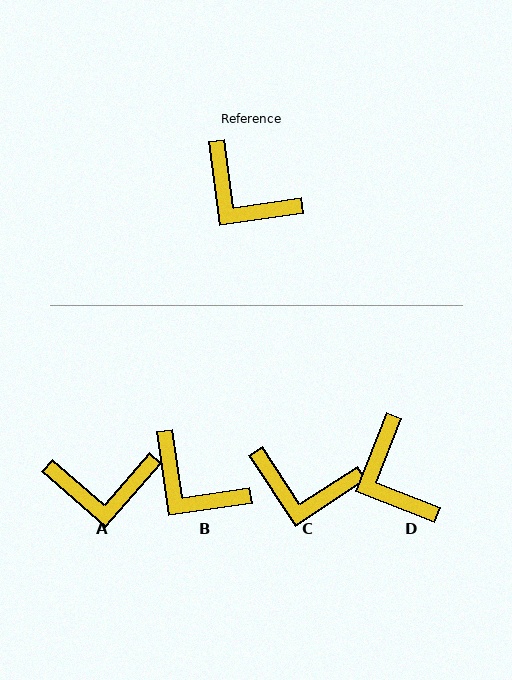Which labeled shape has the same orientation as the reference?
B.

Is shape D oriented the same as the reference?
No, it is off by about 29 degrees.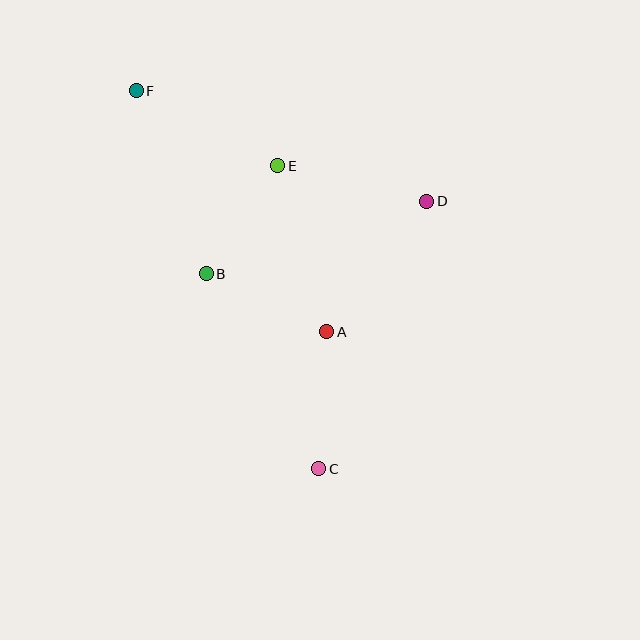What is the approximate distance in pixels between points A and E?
The distance between A and E is approximately 173 pixels.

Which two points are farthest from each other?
Points C and F are farthest from each other.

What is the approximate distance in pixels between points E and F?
The distance between E and F is approximately 160 pixels.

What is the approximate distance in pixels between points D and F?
The distance between D and F is approximately 311 pixels.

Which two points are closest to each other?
Points B and E are closest to each other.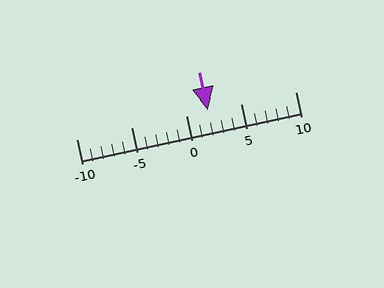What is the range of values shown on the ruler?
The ruler shows values from -10 to 10.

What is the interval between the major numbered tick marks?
The major tick marks are spaced 5 units apart.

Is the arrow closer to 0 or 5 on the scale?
The arrow is closer to 0.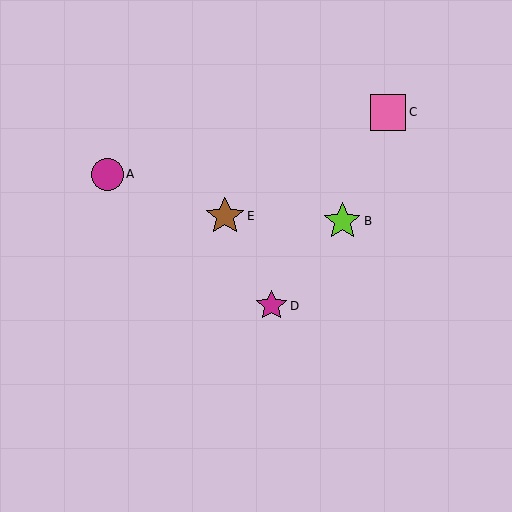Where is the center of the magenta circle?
The center of the magenta circle is at (107, 174).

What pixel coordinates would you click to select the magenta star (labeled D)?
Click at (271, 306) to select the magenta star D.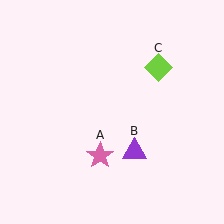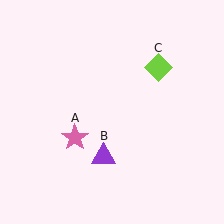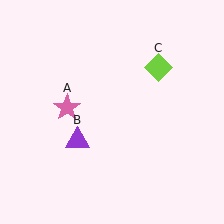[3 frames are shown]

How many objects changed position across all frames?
2 objects changed position: pink star (object A), purple triangle (object B).